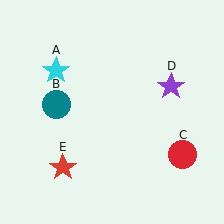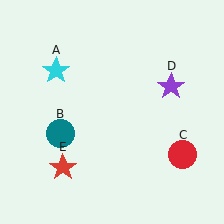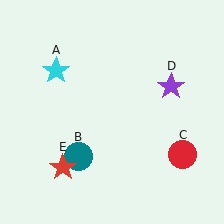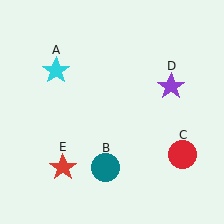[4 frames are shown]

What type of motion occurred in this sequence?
The teal circle (object B) rotated counterclockwise around the center of the scene.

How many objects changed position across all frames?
1 object changed position: teal circle (object B).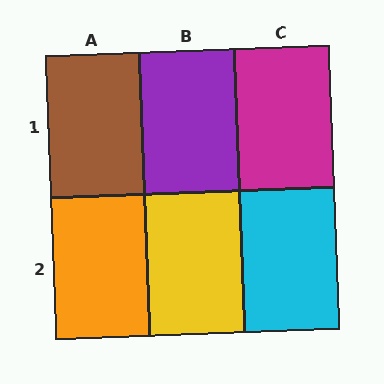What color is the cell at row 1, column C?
Magenta.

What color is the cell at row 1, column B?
Purple.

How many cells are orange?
1 cell is orange.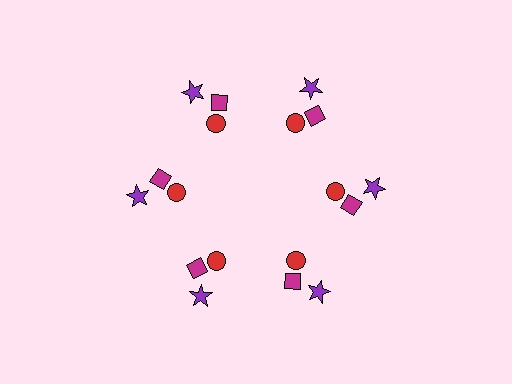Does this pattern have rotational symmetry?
Yes, this pattern has 6-fold rotational symmetry. It looks the same after rotating 60 degrees around the center.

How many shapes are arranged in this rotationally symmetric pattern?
There are 18 shapes, arranged in 6 groups of 3.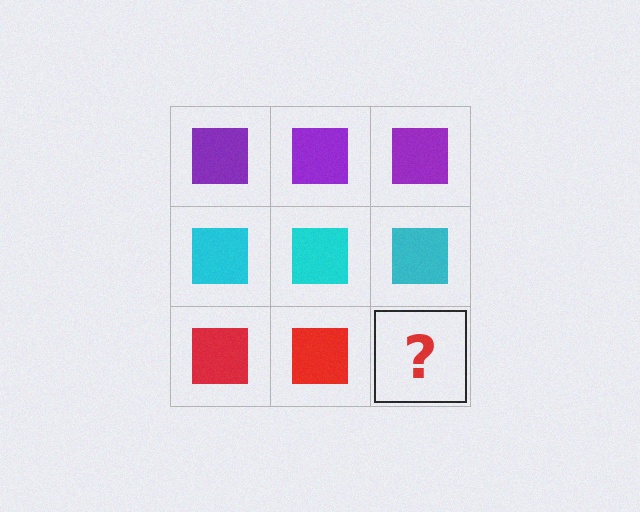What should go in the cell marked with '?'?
The missing cell should contain a red square.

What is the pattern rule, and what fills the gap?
The rule is that each row has a consistent color. The gap should be filled with a red square.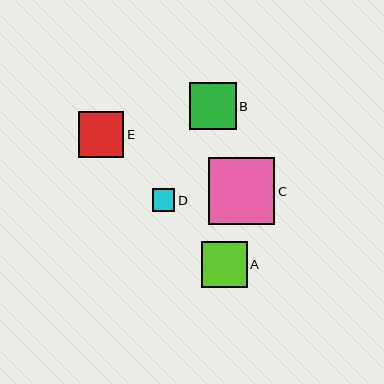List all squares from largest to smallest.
From largest to smallest: C, B, A, E, D.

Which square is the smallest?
Square D is the smallest with a size of approximately 22 pixels.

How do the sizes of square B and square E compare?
Square B and square E are approximately the same size.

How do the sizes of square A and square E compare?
Square A and square E are approximately the same size.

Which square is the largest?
Square C is the largest with a size of approximately 67 pixels.